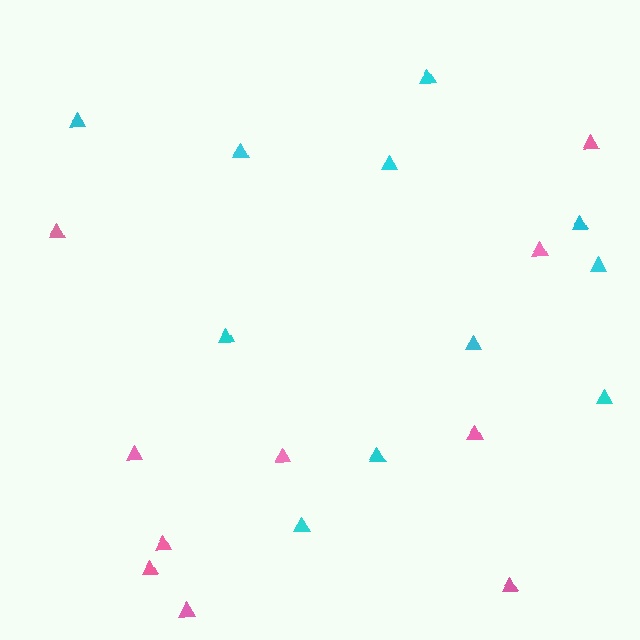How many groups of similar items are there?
There are 2 groups: one group of pink triangles (10) and one group of cyan triangles (11).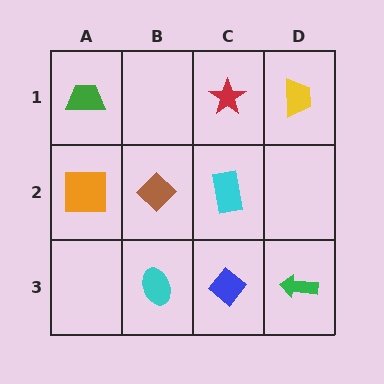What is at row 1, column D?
A yellow trapezoid.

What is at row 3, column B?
A cyan ellipse.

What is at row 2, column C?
A cyan rectangle.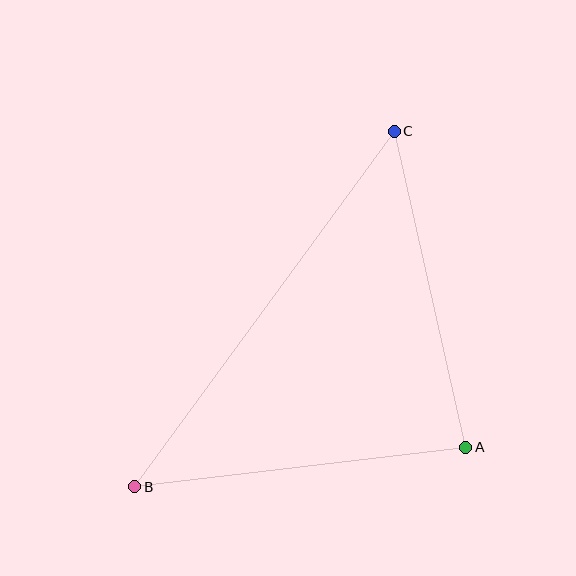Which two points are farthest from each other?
Points B and C are farthest from each other.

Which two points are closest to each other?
Points A and C are closest to each other.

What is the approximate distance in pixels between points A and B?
The distance between A and B is approximately 333 pixels.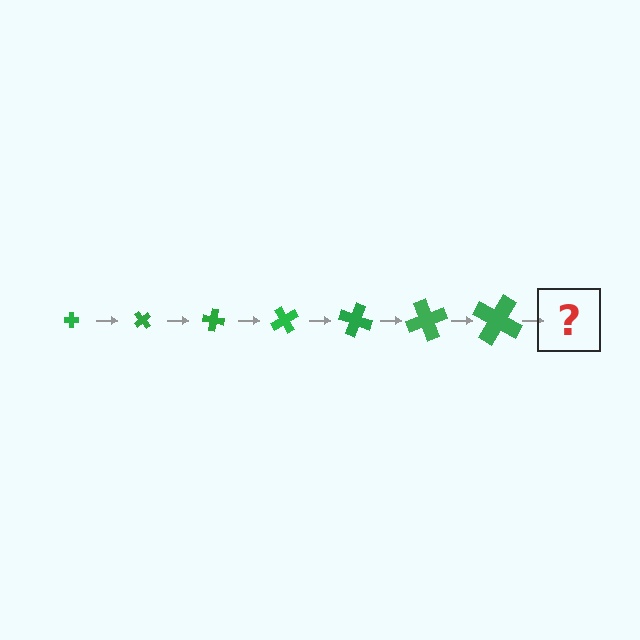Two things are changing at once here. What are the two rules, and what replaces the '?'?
The two rules are that the cross grows larger each step and it rotates 50 degrees each step. The '?' should be a cross, larger than the previous one and rotated 350 degrees from the start.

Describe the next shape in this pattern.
It should be a cross, larger than the previous one and rotated 350 degrees from the start.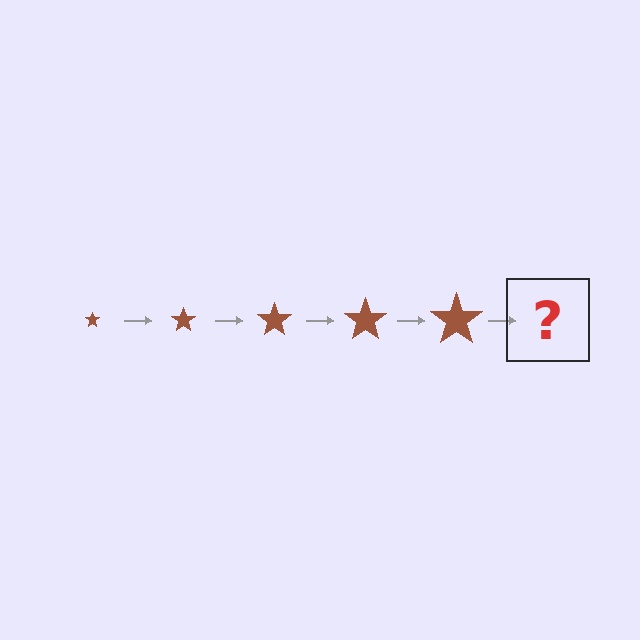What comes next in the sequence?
The next element should be a brown star, larger than the previous one.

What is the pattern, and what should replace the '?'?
The pattern is that the star gets progressively larger each step. The '?' should be a brown star, larger than the previous one.